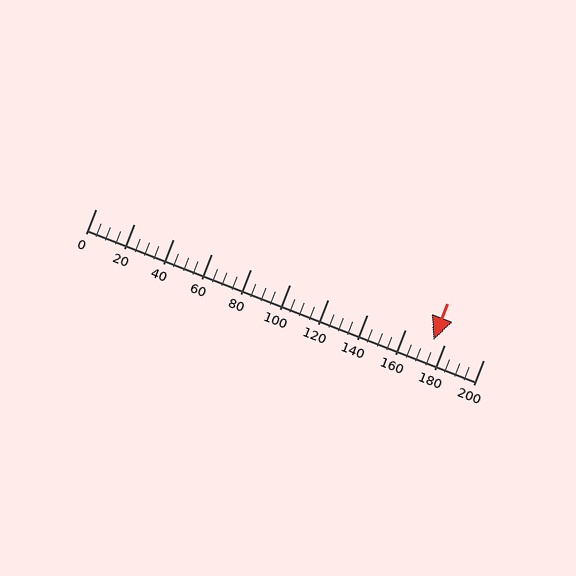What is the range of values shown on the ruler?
The ruler shows values from 0 to 200.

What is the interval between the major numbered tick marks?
The major tick marks are spaced 20 units apart.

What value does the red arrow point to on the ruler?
The red arrow points to approximately 174.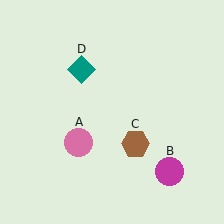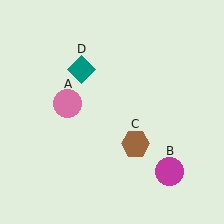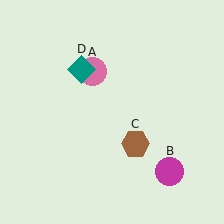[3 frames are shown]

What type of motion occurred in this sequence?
The pink circle (object A) rotated clockwise around the center of the scene.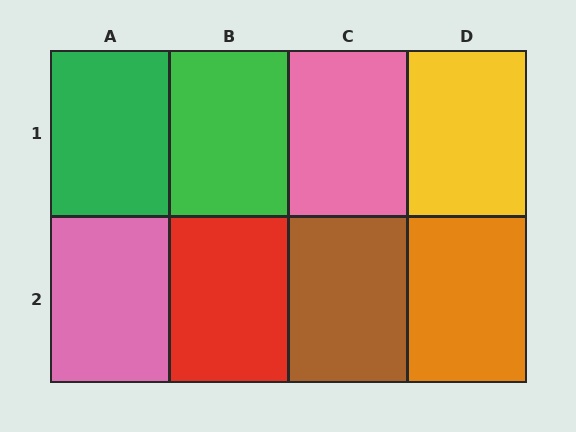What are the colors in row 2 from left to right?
Pink, red, brown, orange.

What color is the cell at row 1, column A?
Green.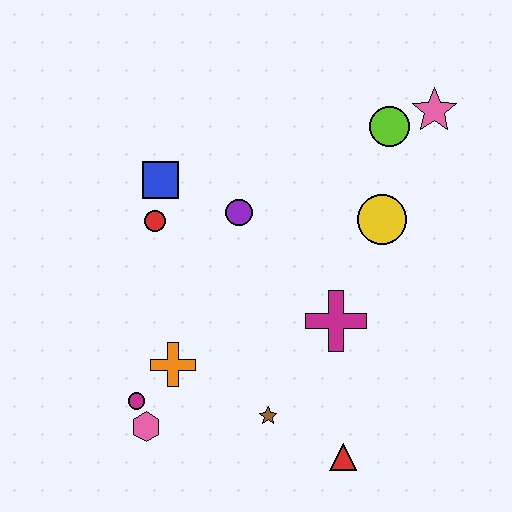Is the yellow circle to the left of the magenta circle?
No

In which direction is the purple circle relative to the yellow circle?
The purple circle is to the left of the yellow circle.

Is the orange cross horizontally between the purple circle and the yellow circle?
No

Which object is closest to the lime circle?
The pink star is closest to the lime circle.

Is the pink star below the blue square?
No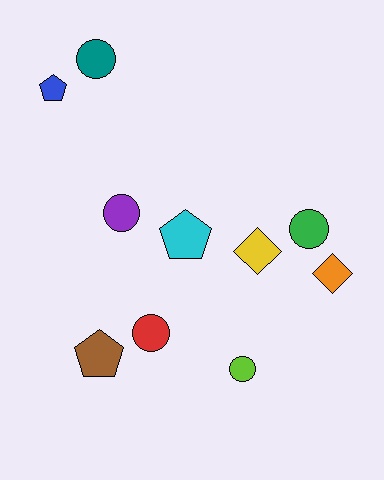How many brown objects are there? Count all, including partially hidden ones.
There is 1 brown object.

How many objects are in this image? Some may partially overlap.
There are 10 objects.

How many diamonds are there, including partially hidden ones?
There are 2 diamonds.